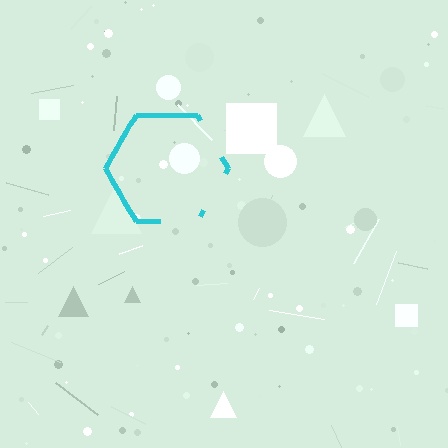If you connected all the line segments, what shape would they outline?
They would outline a hexagon.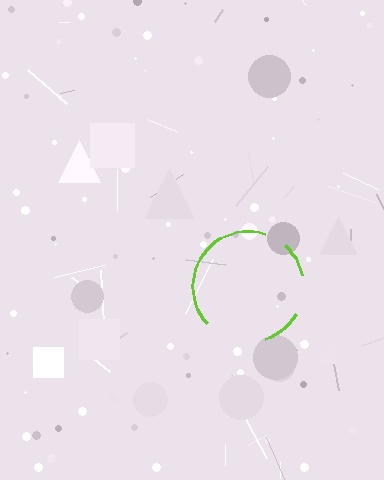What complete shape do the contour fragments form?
The contour fragments form a circle.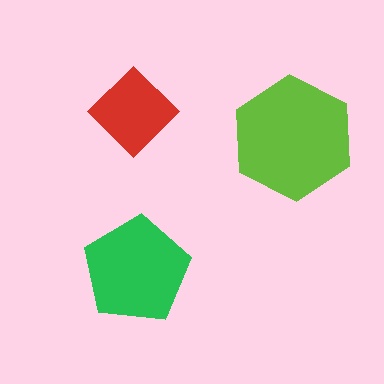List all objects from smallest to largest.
The red diamond, the green pentagon, the lime hexagon.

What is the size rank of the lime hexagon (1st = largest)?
1st.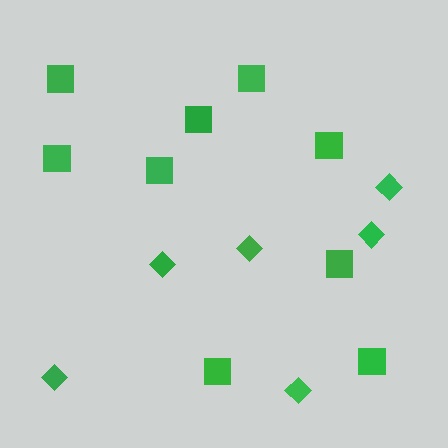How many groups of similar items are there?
There are 2 groups: one group of squares (9) and one group of diamonds (6).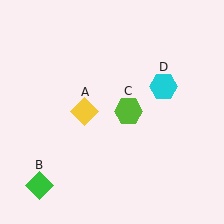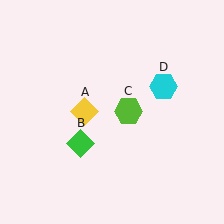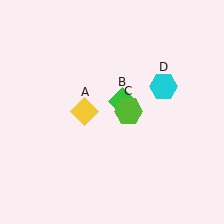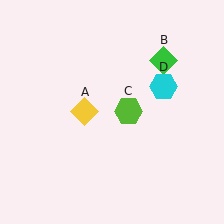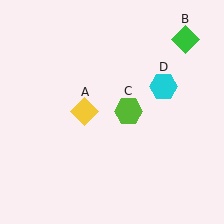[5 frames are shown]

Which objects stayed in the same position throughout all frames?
Yellow diamond (object A) and lime hexagon (object C) and cyan hexagon (object D) remained stationary.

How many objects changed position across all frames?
1 object changed position: green diamond (object B).